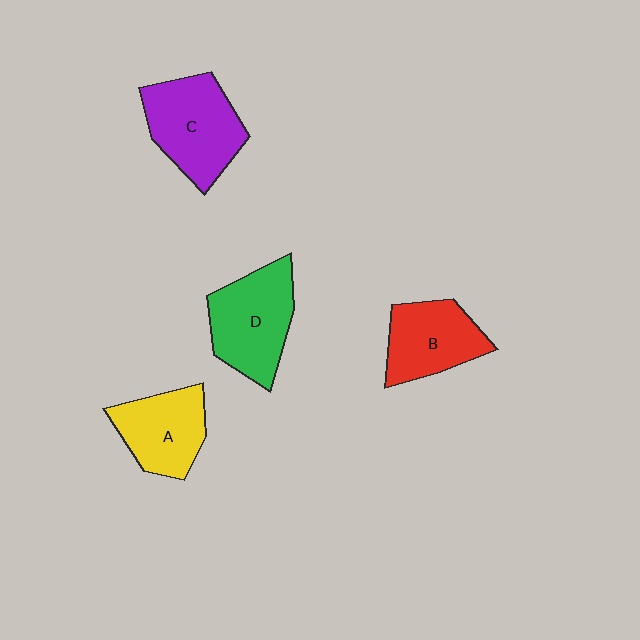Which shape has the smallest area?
Shape A (yellow).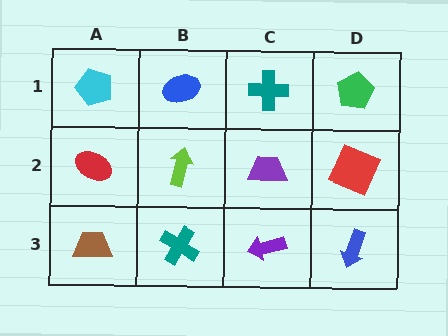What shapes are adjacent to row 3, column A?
A red ellipse (row 2, column A), a teal cross (row 3, column B).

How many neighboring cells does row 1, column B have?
3.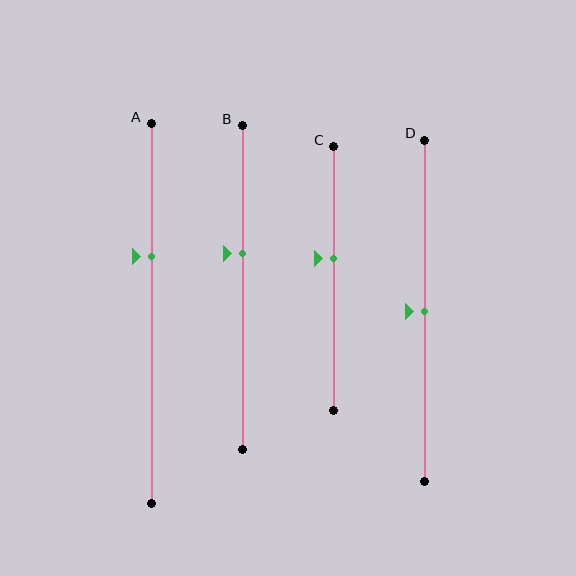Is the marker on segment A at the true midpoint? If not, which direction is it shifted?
No, the marker on segment A is shifted upward by about 15% of the segment length.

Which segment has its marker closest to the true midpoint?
Segment D has its marker closest to the true midpoint.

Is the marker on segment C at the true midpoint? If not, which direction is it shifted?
No, the marker on segment C is shifted upward by about 8% of the segment length.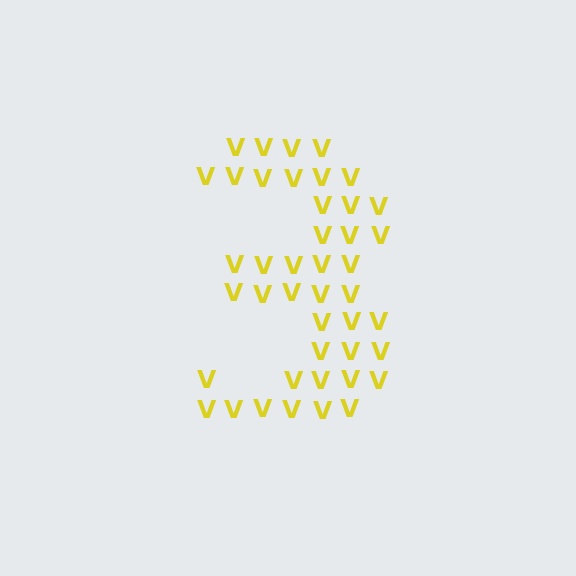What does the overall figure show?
The overall figure shows the digit 3.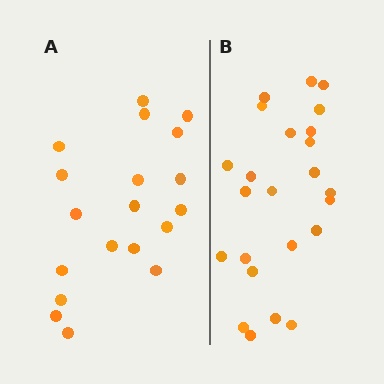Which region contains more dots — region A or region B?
Region B (the right region) has more dots.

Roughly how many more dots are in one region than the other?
Region B has about 5 more dots than region A.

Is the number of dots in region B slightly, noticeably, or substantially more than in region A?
Region B has noticeably more, but not dramatically so. The ratio is roughly 1.3 to 1.